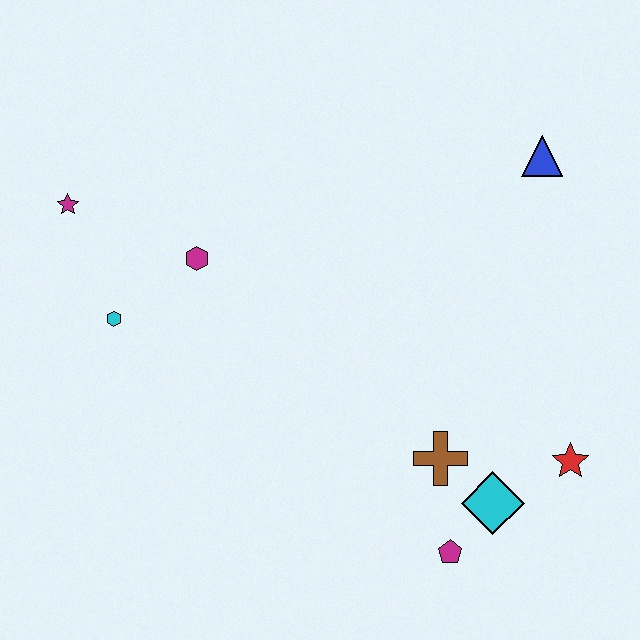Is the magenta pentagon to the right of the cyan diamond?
No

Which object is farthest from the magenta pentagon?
The magenta star is farthest from the magenta pentagon.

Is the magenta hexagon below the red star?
No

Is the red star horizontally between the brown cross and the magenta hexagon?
No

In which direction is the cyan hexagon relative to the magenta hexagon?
The cyan hexagon is to the left of the magenta hexagon.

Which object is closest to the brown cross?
The cyan diamond is closest to the brown cross.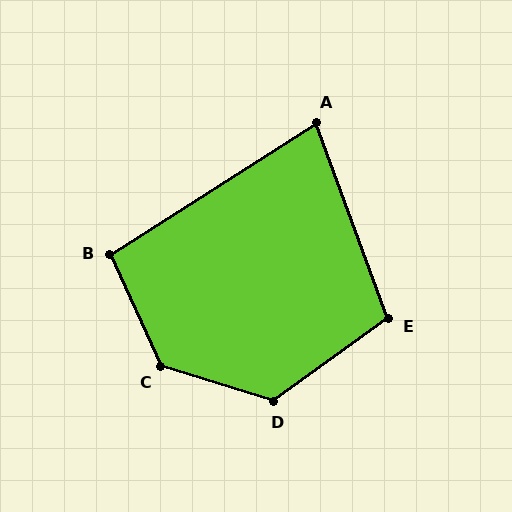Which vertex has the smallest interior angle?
A, at approximately 78 degrees.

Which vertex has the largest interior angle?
C, at approximately 131 degrees.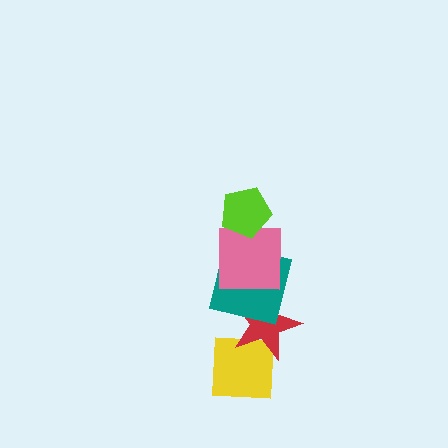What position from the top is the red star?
The red star is 4th from the top.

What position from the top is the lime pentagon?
The lime pentagon is 1st from the top.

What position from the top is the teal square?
The teal square is 3rd from the top.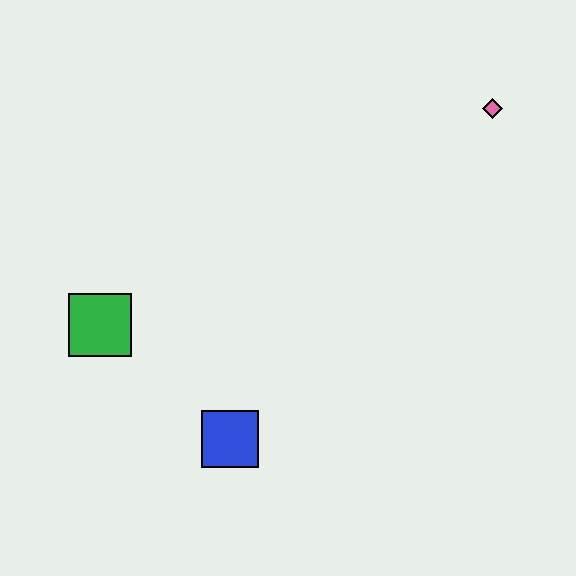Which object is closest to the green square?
The blue square is closest to the green square.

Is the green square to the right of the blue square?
No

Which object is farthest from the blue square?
The pink diamond is farthest from the blue square.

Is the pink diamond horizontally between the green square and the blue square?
No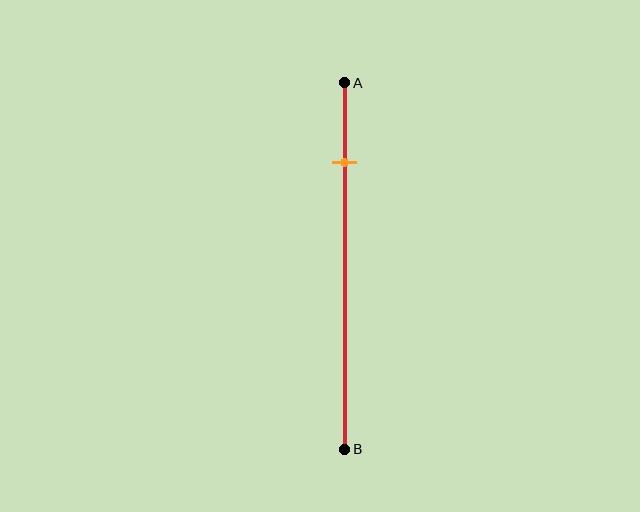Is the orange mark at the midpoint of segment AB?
No, the mark is at about 20% from A, not at the 50% midpoint.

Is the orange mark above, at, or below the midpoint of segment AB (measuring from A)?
The orange mark is above the midpoint of segment AB.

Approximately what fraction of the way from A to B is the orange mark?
The orange mark is approximately 20% of the way from A to B.